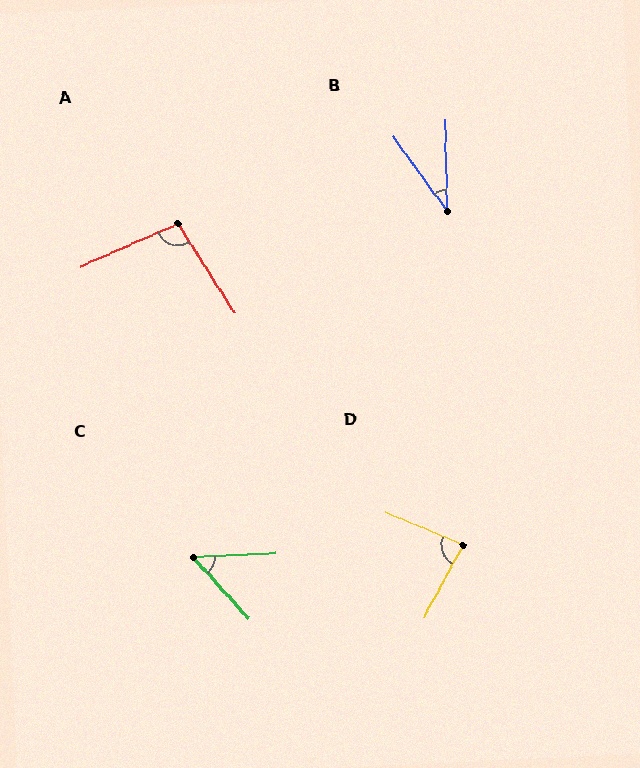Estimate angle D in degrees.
Approximately 84 degrees.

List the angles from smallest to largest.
B (35°), C (51°), D (84°), A (98°).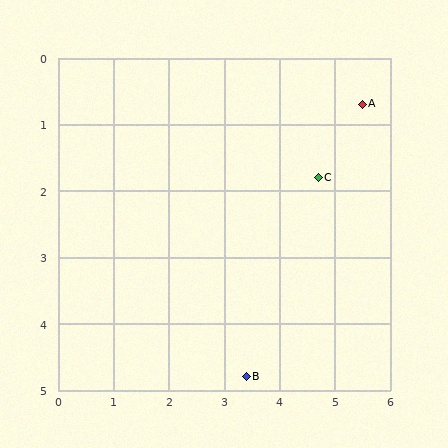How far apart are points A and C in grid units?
Points A and C are about 1.4 grid units apart.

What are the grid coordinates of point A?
Point A is at approximately (5.5, 0.7).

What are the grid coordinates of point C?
Point C is at approximately (4.7, 1.8).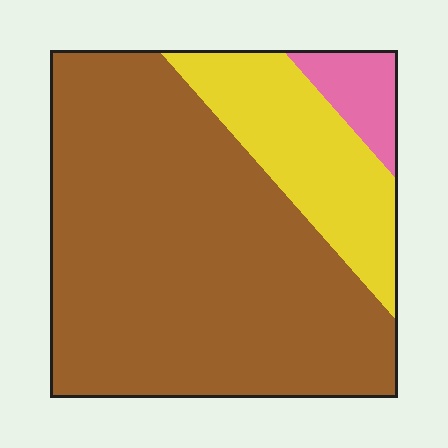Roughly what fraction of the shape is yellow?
Yellow takes up about one fifth (1/5) of the shape.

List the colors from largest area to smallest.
From largest to smallest: brown, yellow, pink.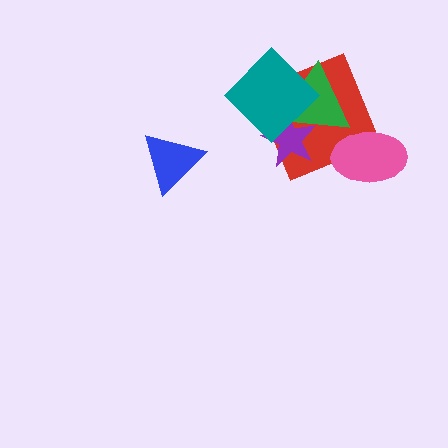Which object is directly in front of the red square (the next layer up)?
The purple star is directly in front of the red square.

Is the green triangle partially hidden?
Yes, it is partially covered by another shape.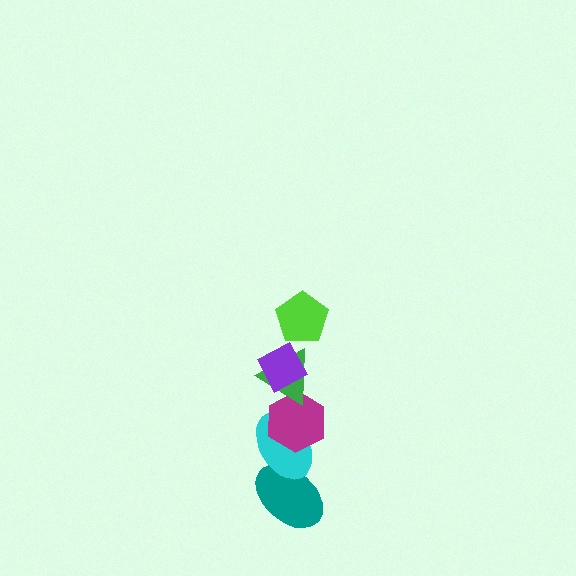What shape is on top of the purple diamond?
The lime pentagon is on top of the purple diamond.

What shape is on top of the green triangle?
The purple diamond is on top of the green triangle.